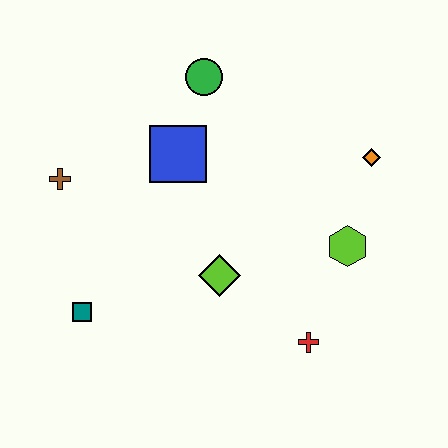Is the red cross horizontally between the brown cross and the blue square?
No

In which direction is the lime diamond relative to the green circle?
The lime diamond is below the green circle.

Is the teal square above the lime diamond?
No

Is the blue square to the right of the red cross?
No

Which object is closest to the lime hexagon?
The orange diamond is closest to the lime hexagon.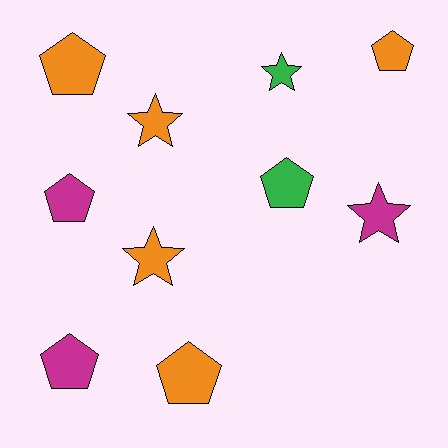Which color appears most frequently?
Orange, with 5 objects.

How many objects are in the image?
There are 10 objects.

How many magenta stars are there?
There is 1 magenta star.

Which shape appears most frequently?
Pentagon, with 6 objects.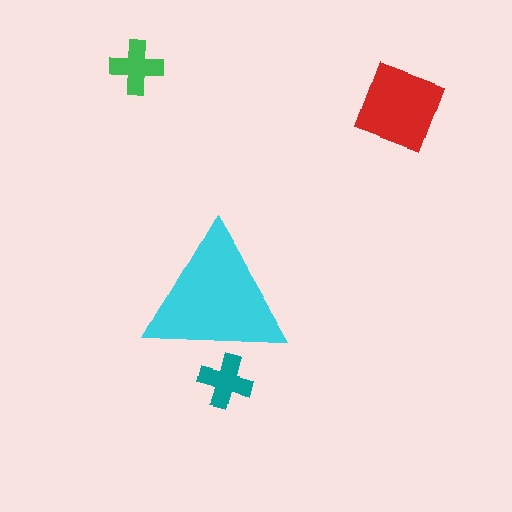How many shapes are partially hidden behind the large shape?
1 shape is partially hidden.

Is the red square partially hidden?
No, the red square is fully visible.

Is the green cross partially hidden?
No, the green cross is fully visible.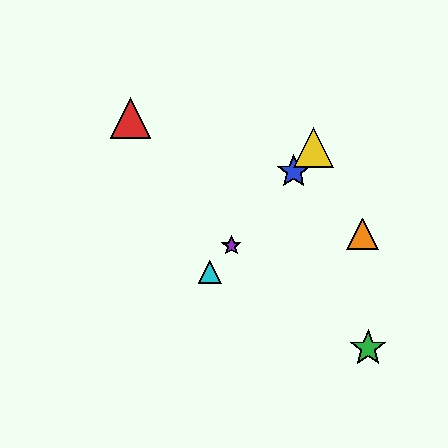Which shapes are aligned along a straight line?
The blue star, the yellow triangle, the purple star, the cyan triangle are aligned along a straight line.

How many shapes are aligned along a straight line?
4 shapes (the blue star, the yellow triangle, the purple star, the cyan triangle) are aligned along a straight line.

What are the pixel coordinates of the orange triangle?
The orange triangle is at (363, 234).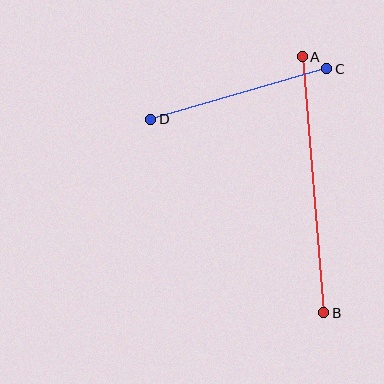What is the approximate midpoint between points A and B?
The midpoint is at approximately (313, 185) pixels.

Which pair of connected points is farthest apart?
Points A and B are farthest apart.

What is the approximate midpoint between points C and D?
The midpoint is at approximately (239, 94) pixels.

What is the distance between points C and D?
The distance is approximately 183 pixels.